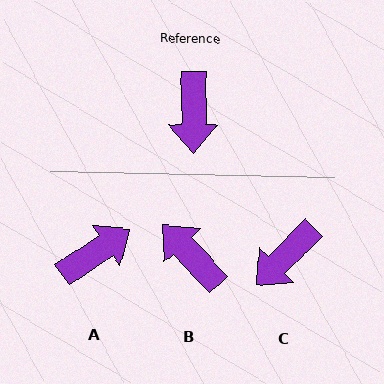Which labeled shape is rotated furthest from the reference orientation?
B, about 138 degrees away.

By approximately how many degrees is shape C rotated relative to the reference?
Approximately 46 degrees clockwise.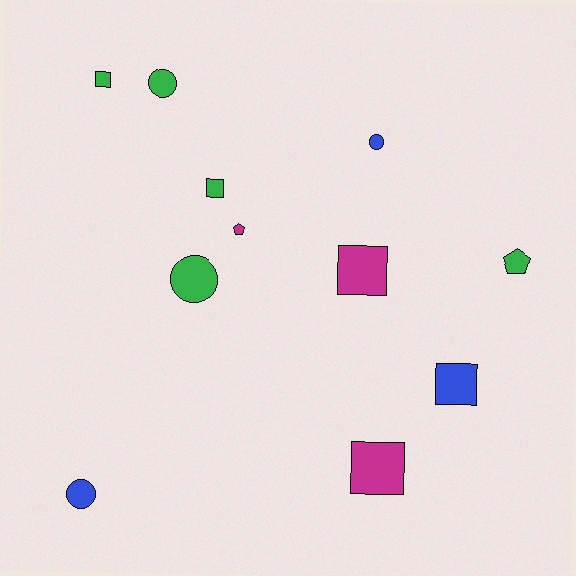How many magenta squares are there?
There are 2 magenta squares.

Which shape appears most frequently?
Square, with 5 objects.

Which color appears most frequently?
Green, with 5 objects.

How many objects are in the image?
There are 11 objects.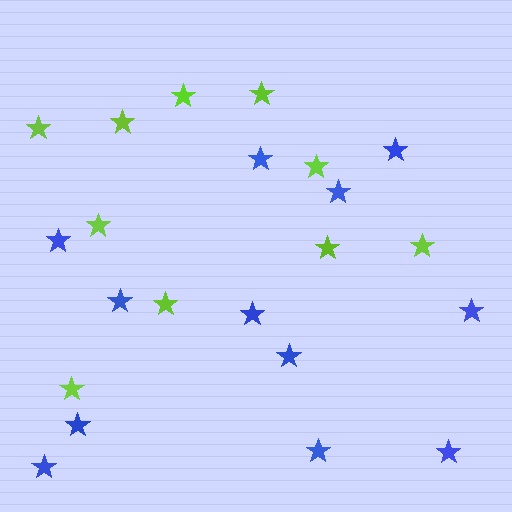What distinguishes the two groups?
There are 2 groups: one group of blue stars (12) and one group of lime stars (10).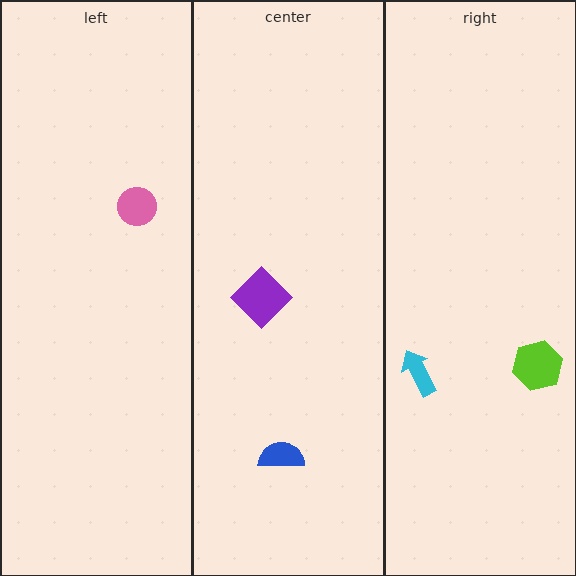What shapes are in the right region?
The lime hexagon, the cyan arrow.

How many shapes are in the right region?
2.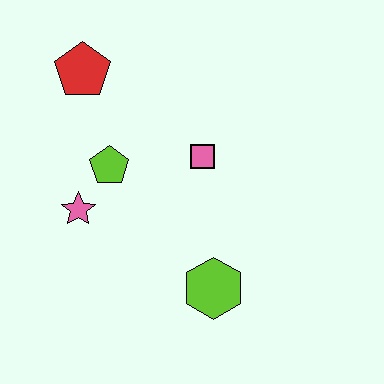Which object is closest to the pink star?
The lime pentagon is closest to the pink star.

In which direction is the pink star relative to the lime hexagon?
The pink star is to the left of the lime hexagon.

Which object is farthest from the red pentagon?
The lime hexagon is farthest from the red pentagon.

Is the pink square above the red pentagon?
No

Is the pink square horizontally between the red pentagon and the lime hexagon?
Yes